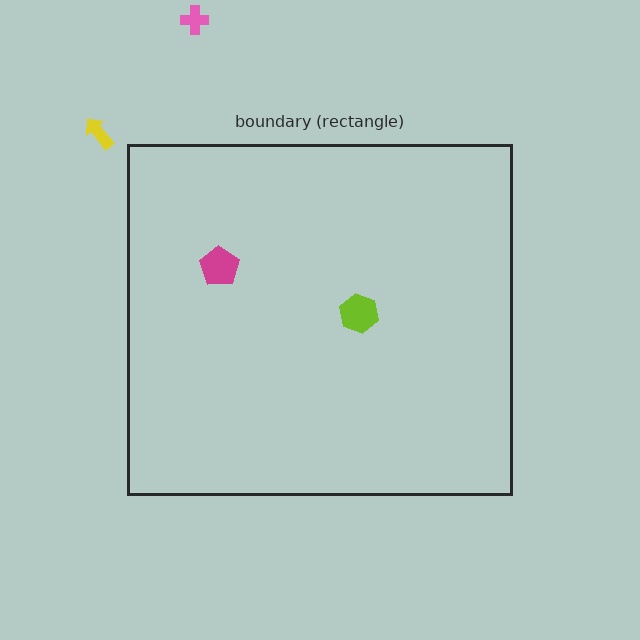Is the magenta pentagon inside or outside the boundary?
Inside.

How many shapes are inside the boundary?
2 inside, 2 outside.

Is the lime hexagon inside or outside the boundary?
Inside.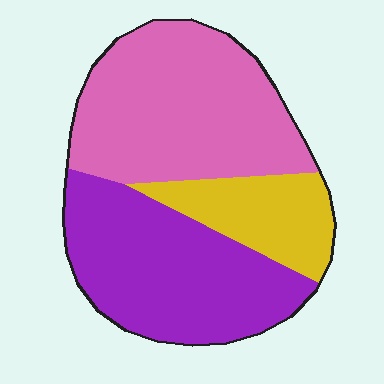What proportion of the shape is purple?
Purple covers 39% of the shape.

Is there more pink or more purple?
Pink.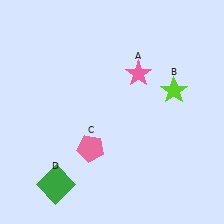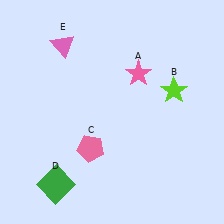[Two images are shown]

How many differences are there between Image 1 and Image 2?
There is 1 difference between the two images.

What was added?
A pink triangle (E) was added in Image 2.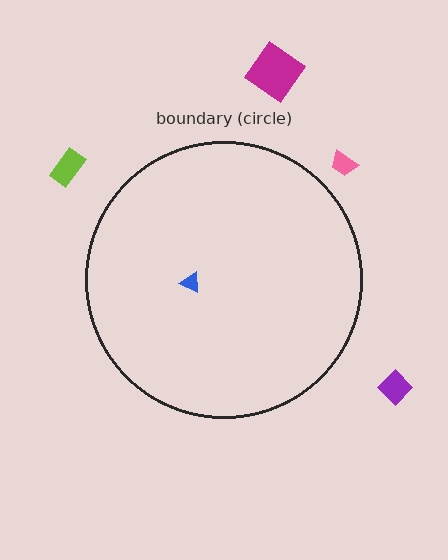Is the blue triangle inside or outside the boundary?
Inside.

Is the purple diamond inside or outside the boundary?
Outside.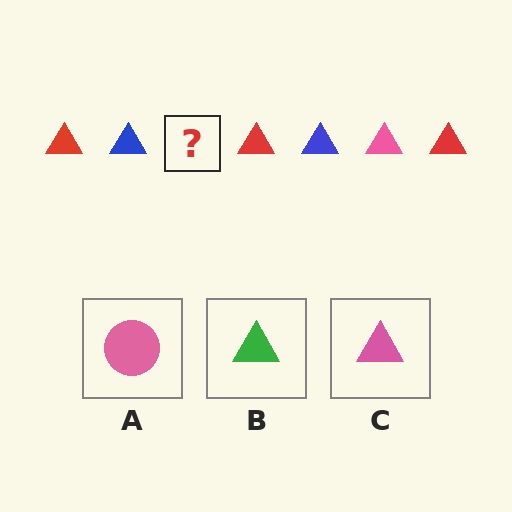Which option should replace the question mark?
Option C.